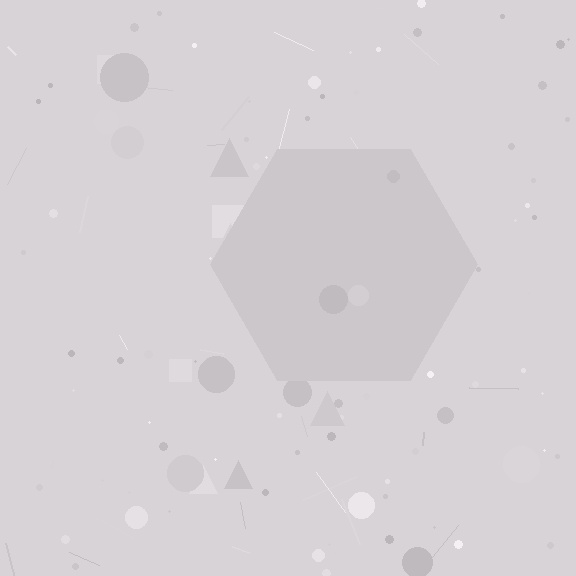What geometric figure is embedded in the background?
A hexagon is embedded in the background.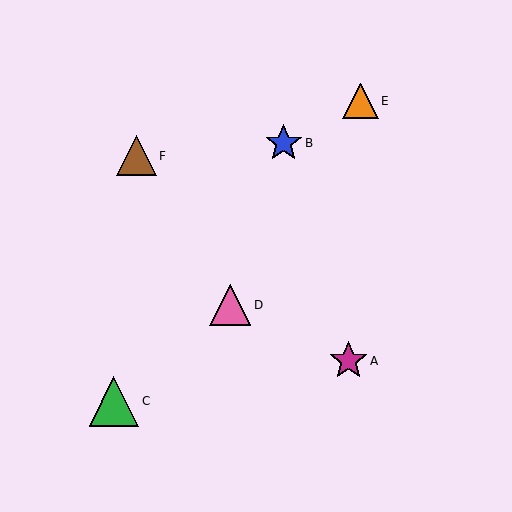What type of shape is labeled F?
Shape F is a brown triangle.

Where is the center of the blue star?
The center of the blue star is at (284, 143).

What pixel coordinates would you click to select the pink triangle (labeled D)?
Click at (230, 305) to select the pink triangle D.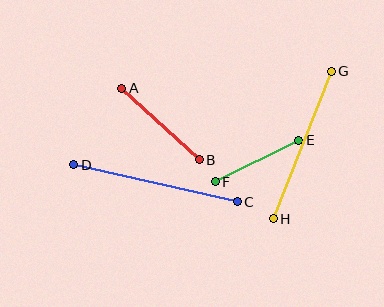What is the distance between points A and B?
The distance is approximately 106 pixels.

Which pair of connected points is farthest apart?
Points C and D are farthest apart.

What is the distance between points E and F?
The distance is approximately 93 pixels.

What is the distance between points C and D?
The distance is approximately 167 pixels.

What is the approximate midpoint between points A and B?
The midpoint is at approximately (160, 124) pixels.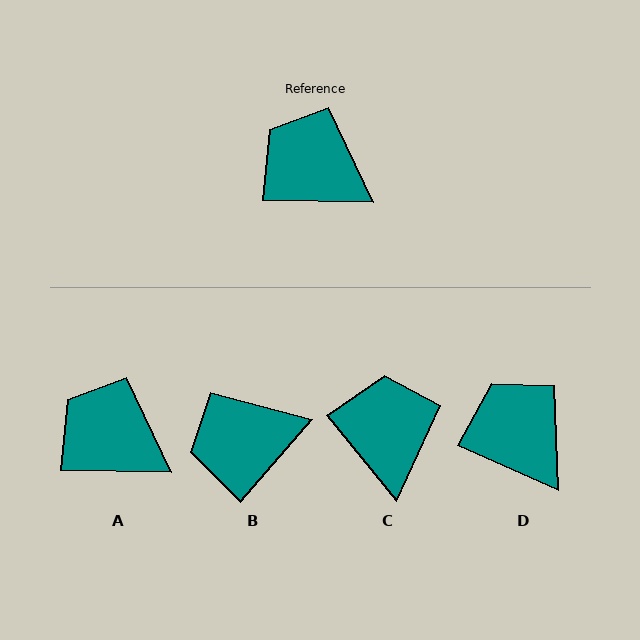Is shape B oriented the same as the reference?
No, it is off by about 50 degrees.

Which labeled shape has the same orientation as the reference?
A.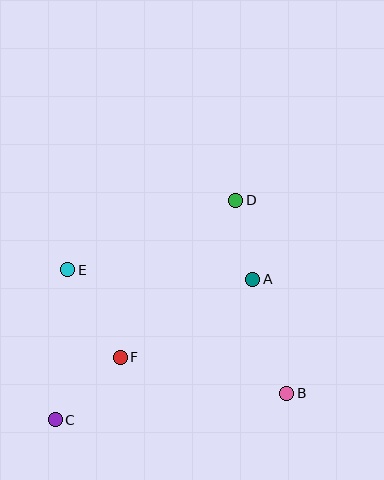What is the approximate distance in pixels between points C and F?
The distance between C and F is approximately 90 pixels.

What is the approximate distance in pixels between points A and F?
The distance between A and F is approximately 154 pixels.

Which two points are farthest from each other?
Points C and D are farthest from each other.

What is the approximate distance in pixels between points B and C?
The distance between B and C is approximately 233 pixels.